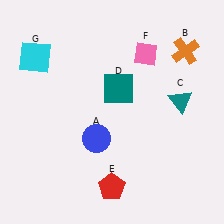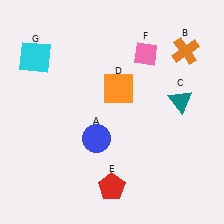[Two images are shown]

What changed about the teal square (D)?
In Image 1, D is teal. In Image 2, it changed to orange.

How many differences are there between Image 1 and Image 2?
There is 1 difference between the two images.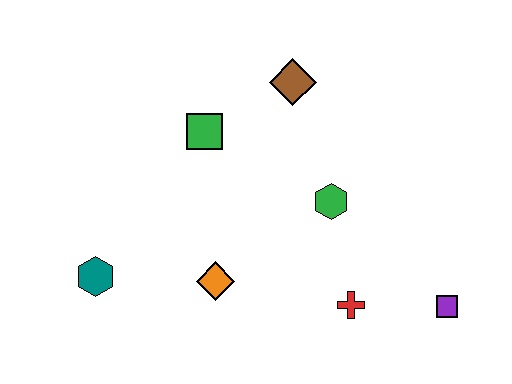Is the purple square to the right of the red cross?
Yes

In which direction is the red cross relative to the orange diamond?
The red cross is to the right of the orange diamond.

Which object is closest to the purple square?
The red cross is closest to the purple square.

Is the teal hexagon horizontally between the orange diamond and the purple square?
No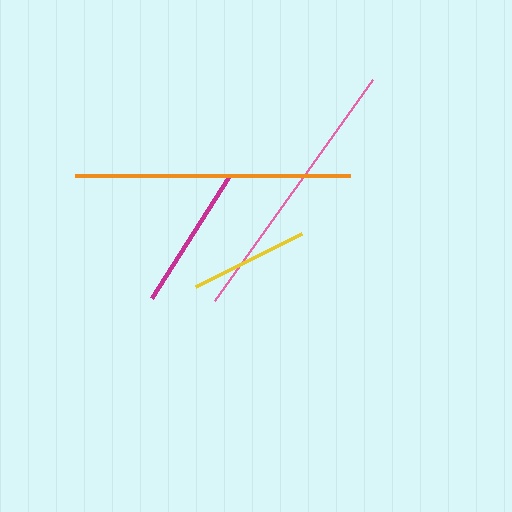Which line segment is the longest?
The orange line is the longest at approximately 275 pixels.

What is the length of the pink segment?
The pink segment is approximately 272 pixels long.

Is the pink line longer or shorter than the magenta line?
The pink line is longer than the magenta line.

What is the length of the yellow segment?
The yellow segment is approximately 119 pixels long.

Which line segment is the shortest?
The yellow line is the shortest at approximately 119 pixels.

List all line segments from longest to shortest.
From longest to shortest: orange, pink, magenta, yellow.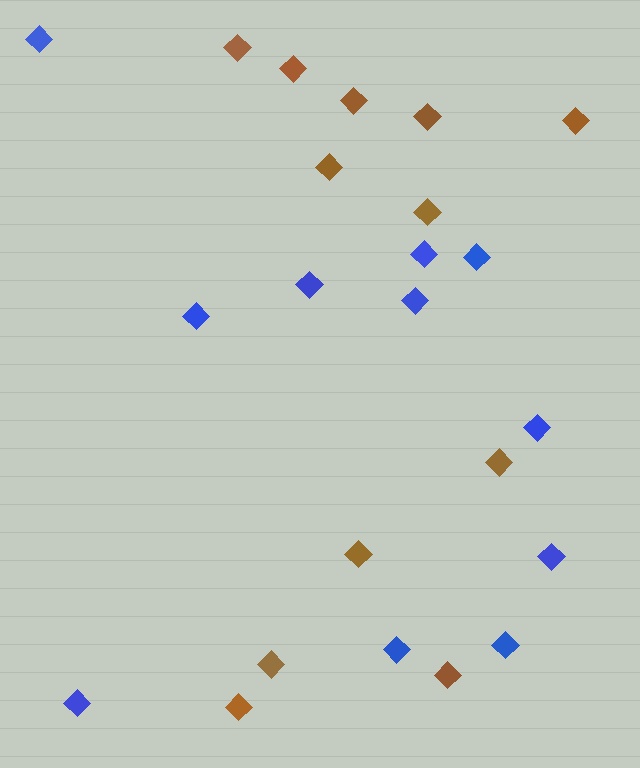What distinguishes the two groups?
There are 2 groups: one group of blue diamonds (11) and one group of brown diamonds (12).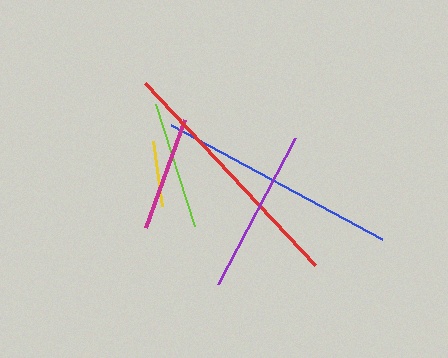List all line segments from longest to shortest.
From longest to shortest: red, blue, purple, lime, magenta, yellow.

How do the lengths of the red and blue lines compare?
The red and blue lines are approximately the same length.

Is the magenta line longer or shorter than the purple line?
The purple line is longer than the magenta line.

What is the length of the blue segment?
The blue segment is approximately 240 pixels long.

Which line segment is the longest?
The red line is the longest at approximately 249 pixels.